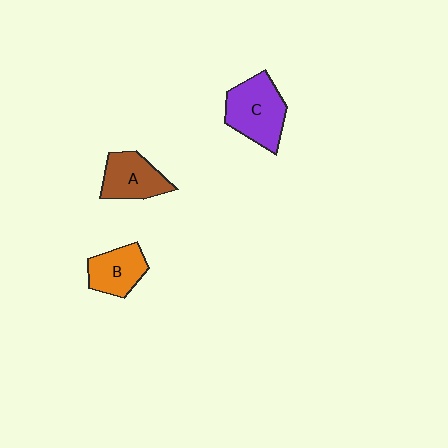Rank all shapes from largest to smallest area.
From largest to smallest: C (purple), A (brown), B (orange).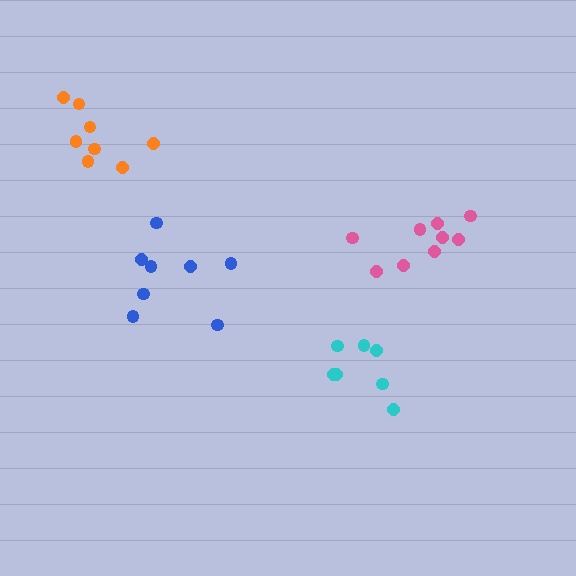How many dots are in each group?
Group 1: 8 dots, Group 2: 7 dots, Group 3: 9 dots, Group 4: 8 dots (32 total).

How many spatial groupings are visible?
There are 4 spatial groupings.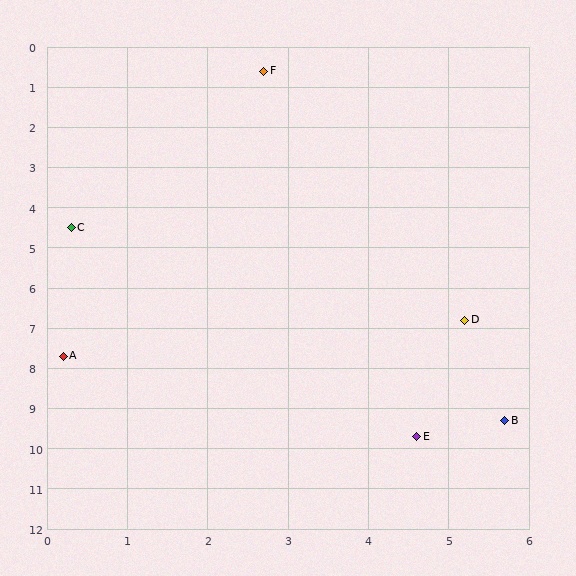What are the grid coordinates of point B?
Point B is at approximately (5.7, 9.3).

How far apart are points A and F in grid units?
Points A and F are about 7.5 grid units apart.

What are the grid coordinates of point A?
Point A is at approximately (0.2, 7.7).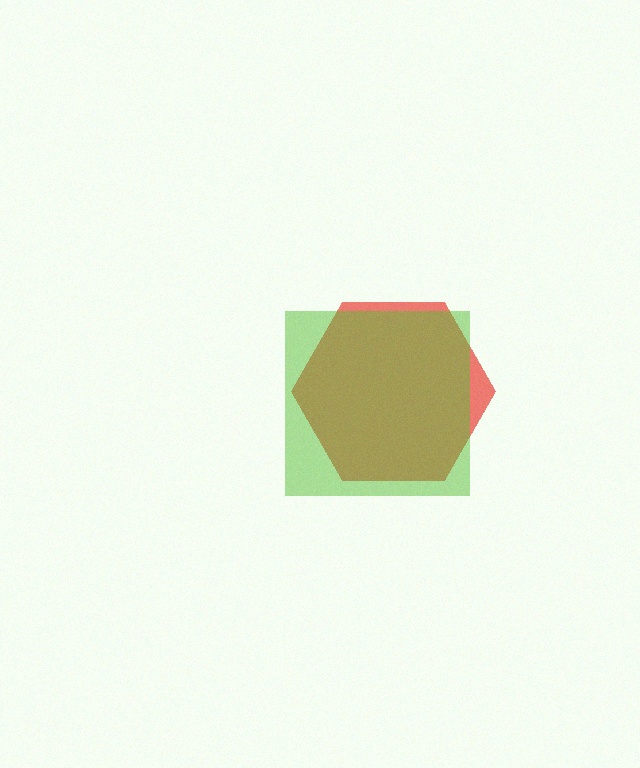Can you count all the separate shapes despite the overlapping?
Yes, there are 2 separate shapes.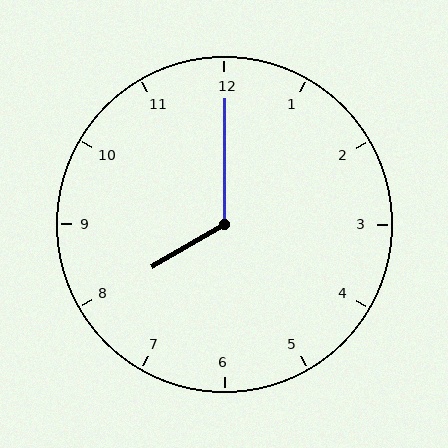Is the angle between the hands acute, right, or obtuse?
It is obtuse.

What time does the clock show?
8:00.